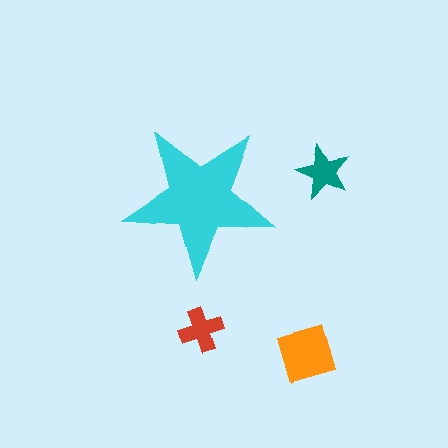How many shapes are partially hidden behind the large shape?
0 shapes are partially hidden.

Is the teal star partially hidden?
No, the teal star is fully visible.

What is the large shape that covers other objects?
A cyan star.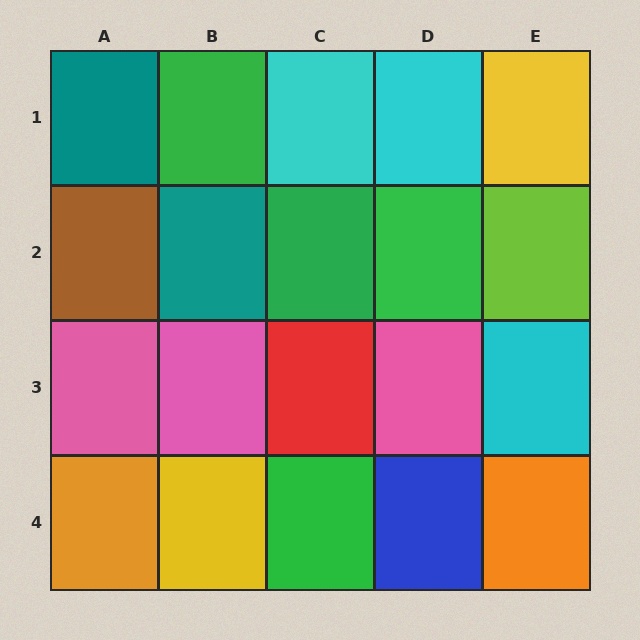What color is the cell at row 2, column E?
Lime.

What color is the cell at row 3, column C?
Red.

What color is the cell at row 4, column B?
Yellow.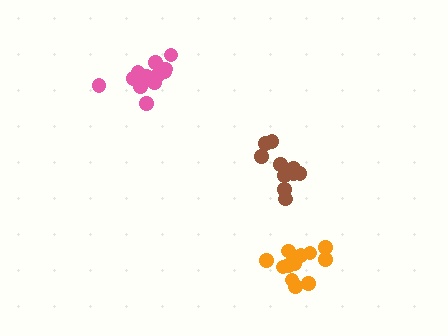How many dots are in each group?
Group 1: 10 dots, Group 2: 12 dots, Group 3: 13 dots (35 total).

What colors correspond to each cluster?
The clusters are colored: brown, orange, pink.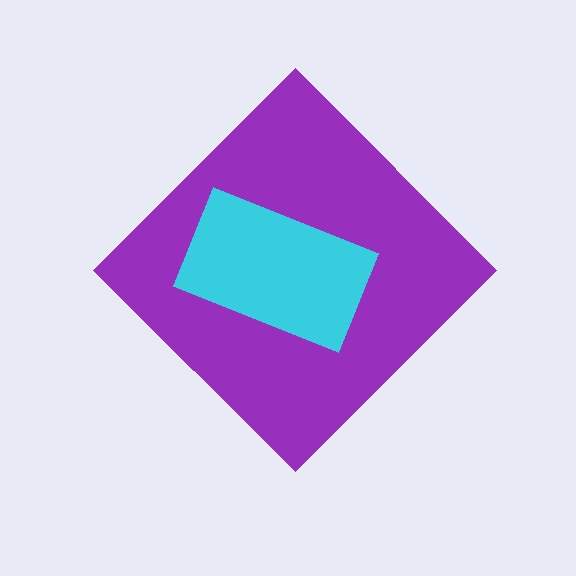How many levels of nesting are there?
2.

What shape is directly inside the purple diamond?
The cyan rectangle.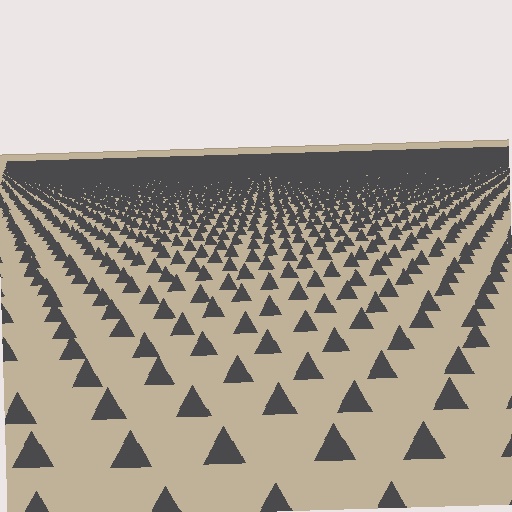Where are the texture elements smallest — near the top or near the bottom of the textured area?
Near the top.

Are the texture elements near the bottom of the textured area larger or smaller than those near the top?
Larger. Near the bottom, elements are closer to the viewer and appear at a bigger on-screen size.